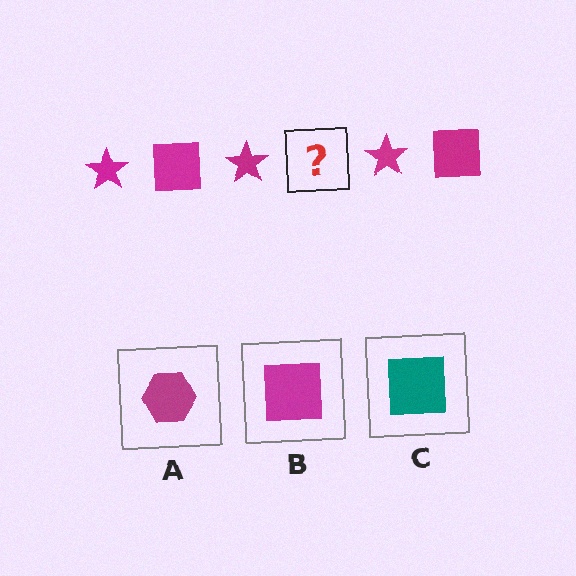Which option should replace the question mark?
Option B.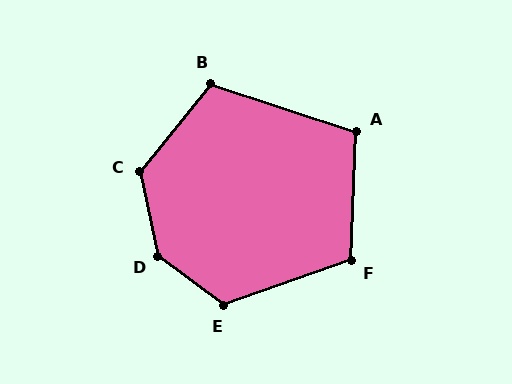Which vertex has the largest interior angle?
D, at approximately 138 degrees.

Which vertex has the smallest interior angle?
A, at approximately 106 degrees.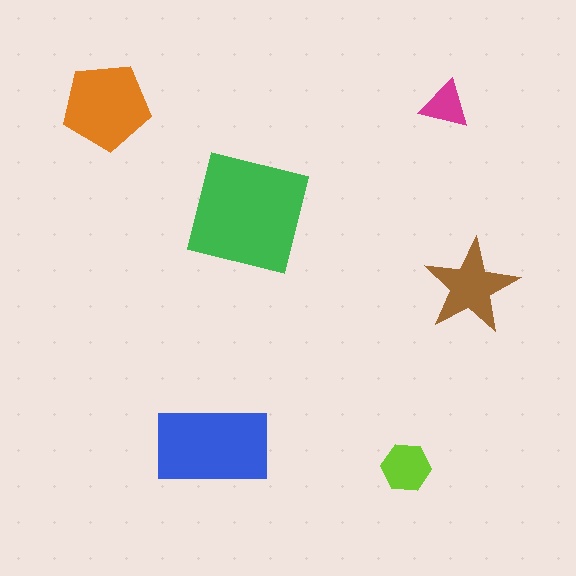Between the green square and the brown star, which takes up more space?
The green square.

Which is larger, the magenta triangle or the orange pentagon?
The orange pentagon.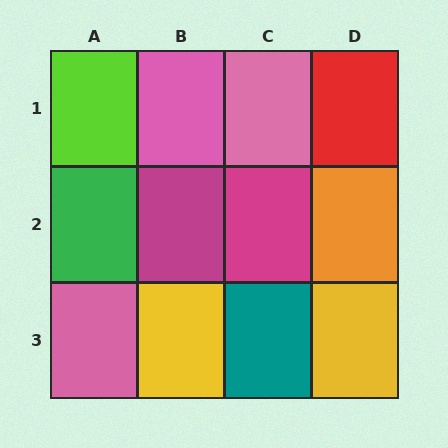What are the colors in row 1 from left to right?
Lime, pink, pink, red.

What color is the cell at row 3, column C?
Teal.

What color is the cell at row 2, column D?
Orange.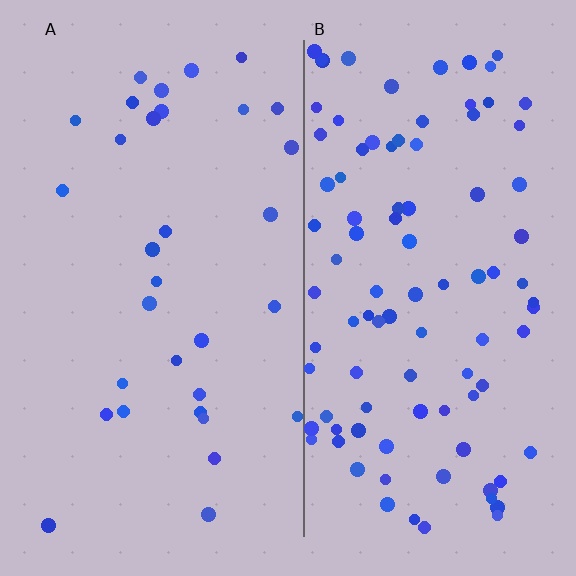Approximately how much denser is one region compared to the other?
Approximately 3.0× — region B over region A.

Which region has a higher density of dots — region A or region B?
B (the right).